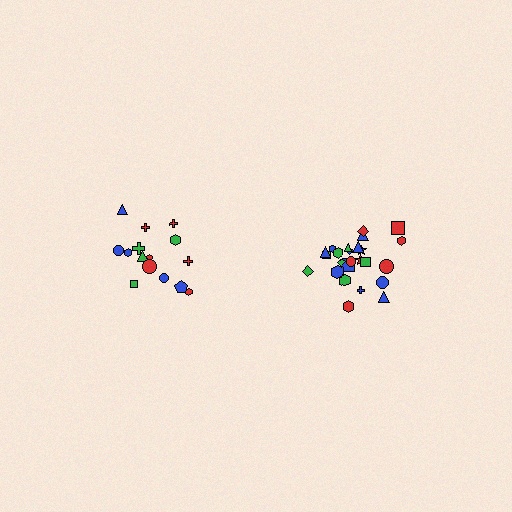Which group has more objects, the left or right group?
The right group.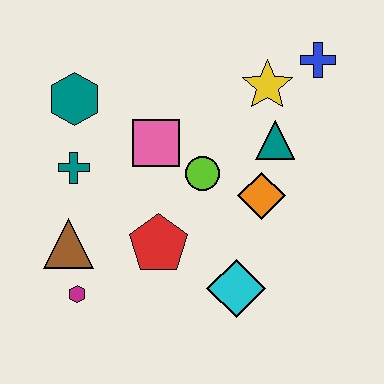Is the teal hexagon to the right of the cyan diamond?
No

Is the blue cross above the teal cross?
Yes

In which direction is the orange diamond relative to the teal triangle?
The orange diamond is below the teal triangle.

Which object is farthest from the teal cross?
The blue cross is farthest from the teal cross.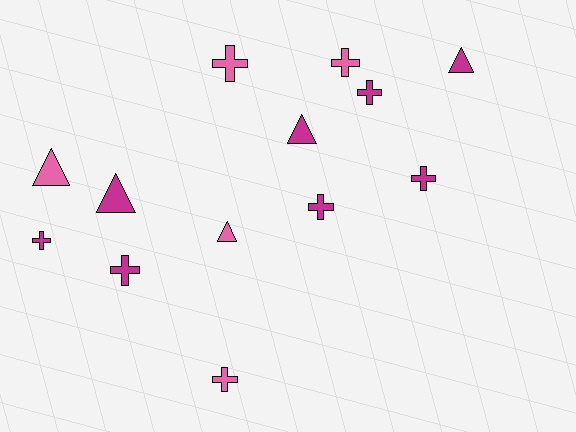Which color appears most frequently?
Magenta, with 8 objects.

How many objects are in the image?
There are 13 objects.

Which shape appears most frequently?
Cross, with 8 objects.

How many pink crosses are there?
There are 3 pink crosses.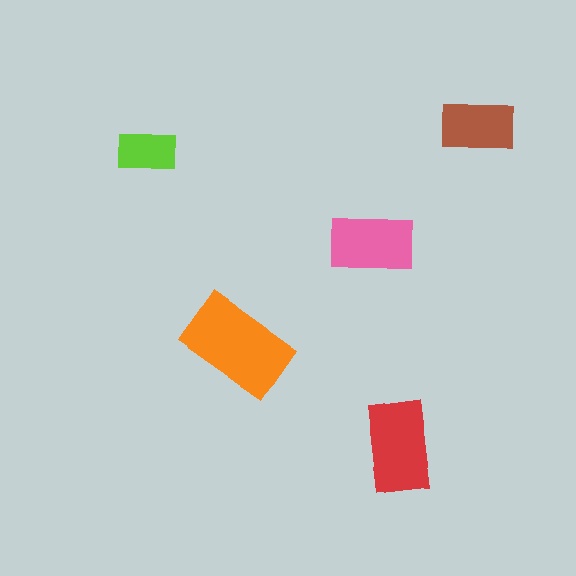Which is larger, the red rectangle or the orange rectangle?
The orange one.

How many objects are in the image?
There are 5 objects in the image.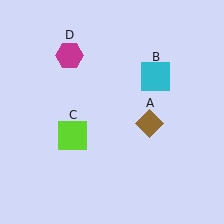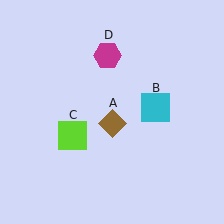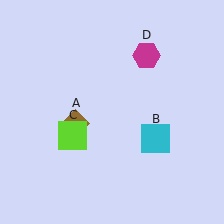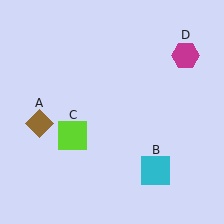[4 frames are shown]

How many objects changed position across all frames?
3 objects changed position: brown diamond (object A), cyan square (object B), magenta hexagon (object D).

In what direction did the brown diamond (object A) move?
The brown diamond (object A) moved left.